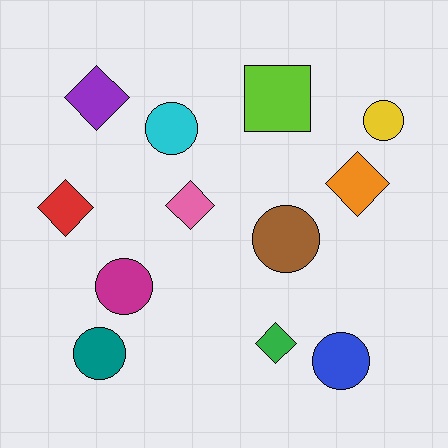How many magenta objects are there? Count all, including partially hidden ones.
There is 1 magenta object.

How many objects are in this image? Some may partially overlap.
There are 12 objects.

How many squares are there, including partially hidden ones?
There is 1 square.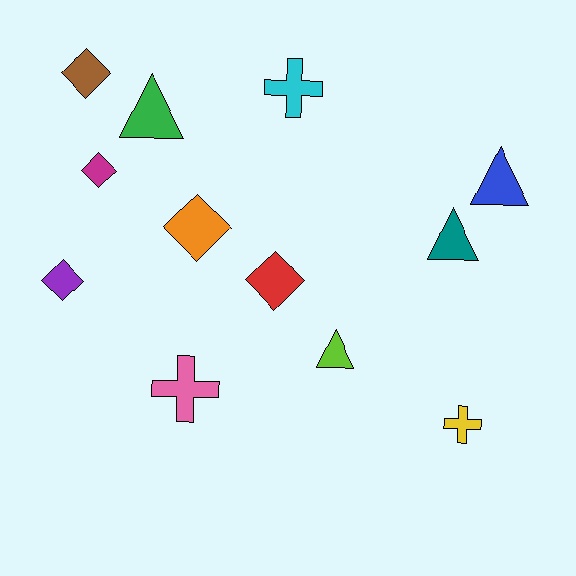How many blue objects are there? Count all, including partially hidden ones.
There is 1 blue object.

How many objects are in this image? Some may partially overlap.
There are 12 objects.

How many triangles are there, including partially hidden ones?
There are 4 triangles.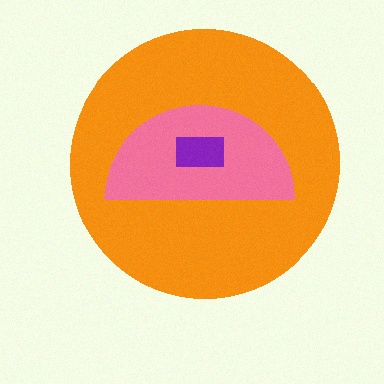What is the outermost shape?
The orange circle.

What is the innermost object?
The purple rectangle.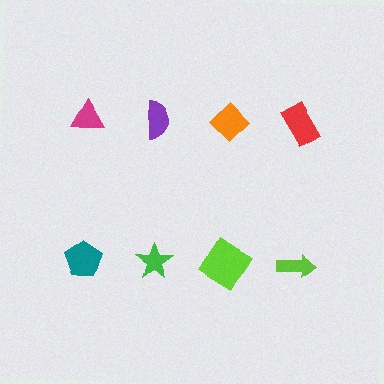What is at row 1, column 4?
A red rectangle.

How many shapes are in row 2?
4 shapes.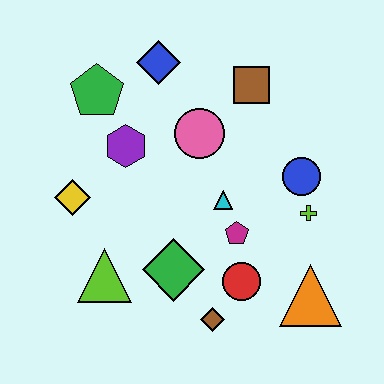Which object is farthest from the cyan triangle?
The green pentagon is farthest from the cyan triangle.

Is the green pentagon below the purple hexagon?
No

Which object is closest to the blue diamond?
The green pentagon is closest to the blue diamond.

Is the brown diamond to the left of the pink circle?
No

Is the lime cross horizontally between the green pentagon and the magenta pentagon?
No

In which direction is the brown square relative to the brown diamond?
The brown square is above the brown diamond.